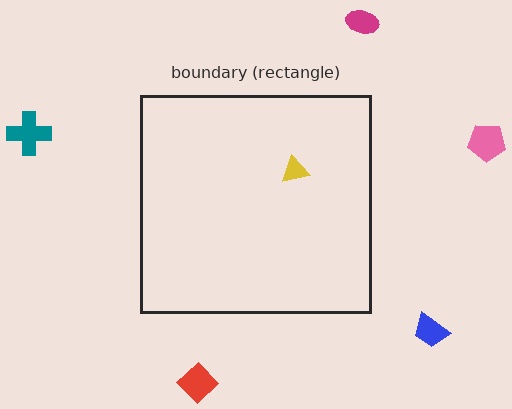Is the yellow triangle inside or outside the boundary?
Inside.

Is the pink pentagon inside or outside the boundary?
Outside.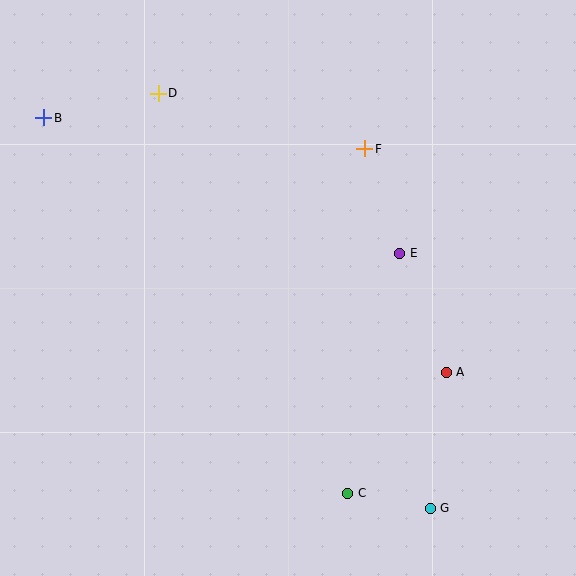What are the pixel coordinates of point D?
Point D is at (158, 93).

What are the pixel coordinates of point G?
Point G is at (430, 508).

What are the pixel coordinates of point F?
Point F is at (365, 149).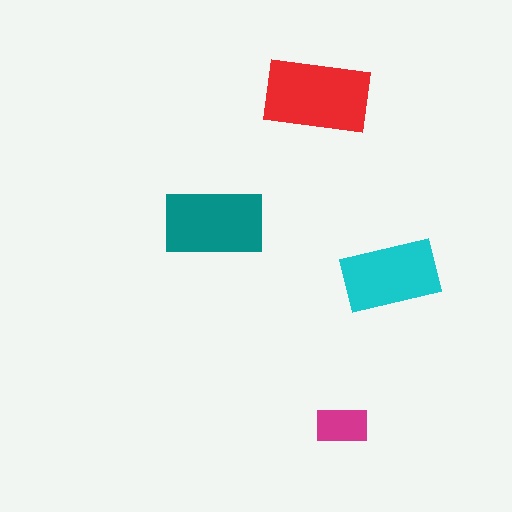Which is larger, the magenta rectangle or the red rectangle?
The red one.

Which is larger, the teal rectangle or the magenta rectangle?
The teal one.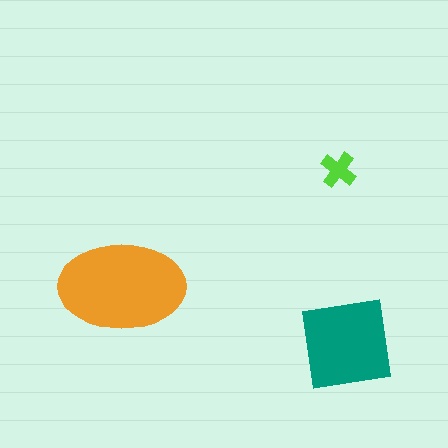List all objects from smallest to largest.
The lime cross, the teal square, the orange ellipse.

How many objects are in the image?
There are 3 objects in the image.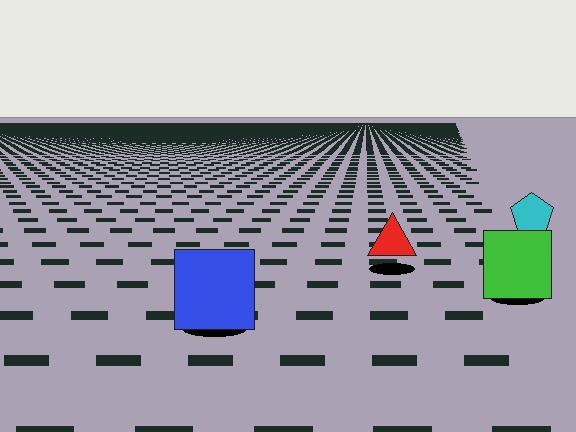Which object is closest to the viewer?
The blue square is closest. The texture marks near it are larger and more spread out.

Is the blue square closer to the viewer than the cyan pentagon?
Yes. The blue square is closer — you can tell from the texture gradient: the ground texture is coarser near it.